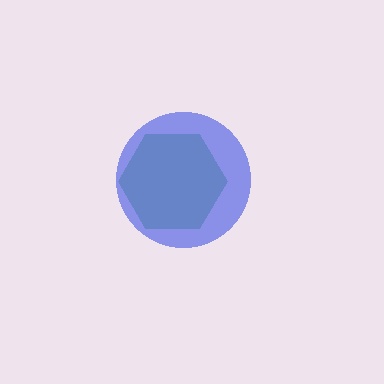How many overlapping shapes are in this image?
There are 2 overlapping shapes in the image.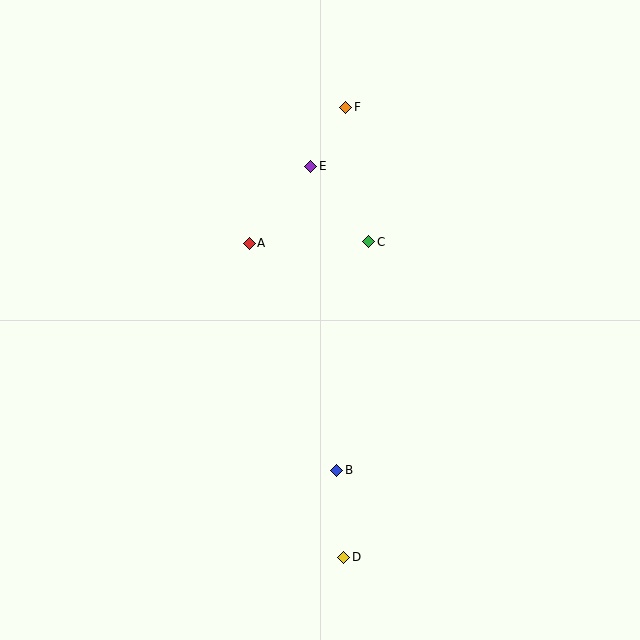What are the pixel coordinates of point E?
Point E is at (311, 166).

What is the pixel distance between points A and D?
The distance between A and D is 328 pixels.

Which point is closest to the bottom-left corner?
Point D is closest to the bottom-left corner.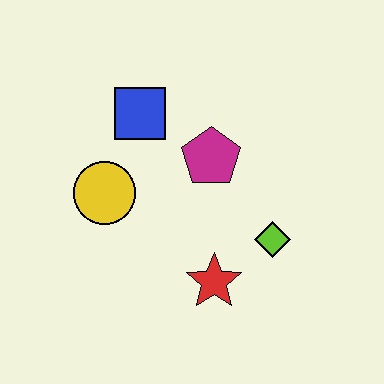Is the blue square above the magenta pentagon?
Yes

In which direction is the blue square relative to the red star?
The blue square is above the red star.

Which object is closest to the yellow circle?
The blue square is closest to the yellow circle.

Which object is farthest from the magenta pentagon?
The red star is farthest from the magenta pentagon.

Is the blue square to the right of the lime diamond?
No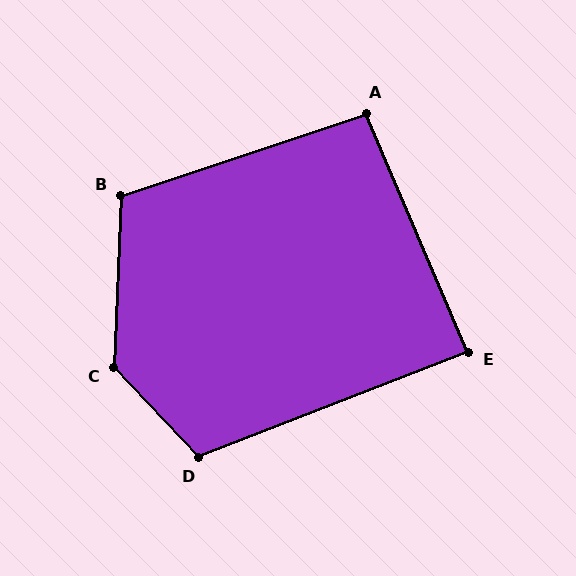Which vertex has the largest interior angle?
C, at approximately 135 degrees.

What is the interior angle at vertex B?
Approximately 111 degrees (obtuse).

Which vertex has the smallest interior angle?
E, at approximately 88 degrees.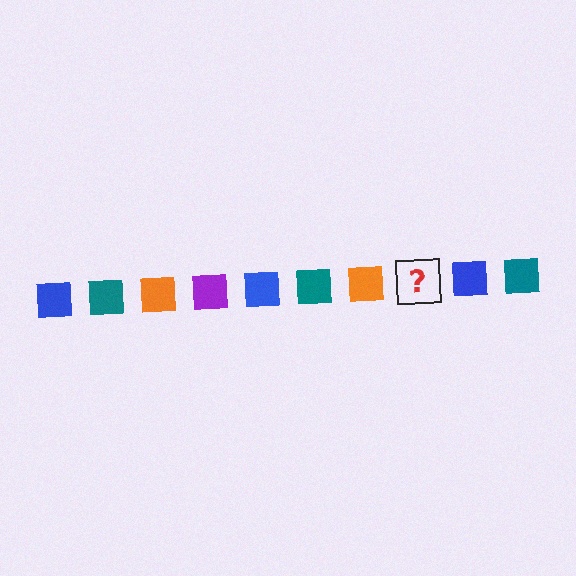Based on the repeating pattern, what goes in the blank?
The blank should be a purple square.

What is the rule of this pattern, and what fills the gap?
The rule is that the pattern cycles through blue, teal, orange, purple squares. The gap should be filled with a purple square.